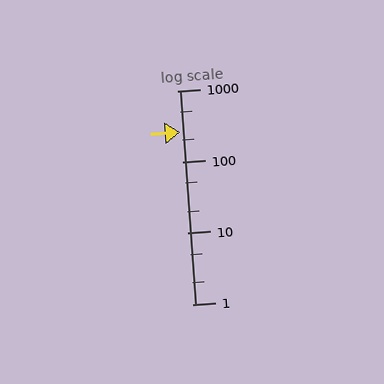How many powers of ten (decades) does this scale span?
The scale spans 3 decades, from 1 to 1000.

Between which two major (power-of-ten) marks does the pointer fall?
The pointer is between 100 and 1000.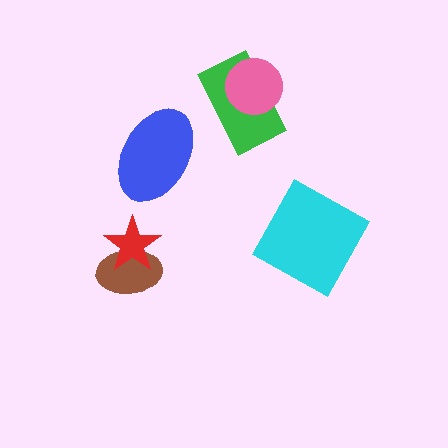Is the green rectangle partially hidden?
Yes, it is partially covered by another shape.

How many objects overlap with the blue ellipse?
0 objects overlap with the blue ellipse.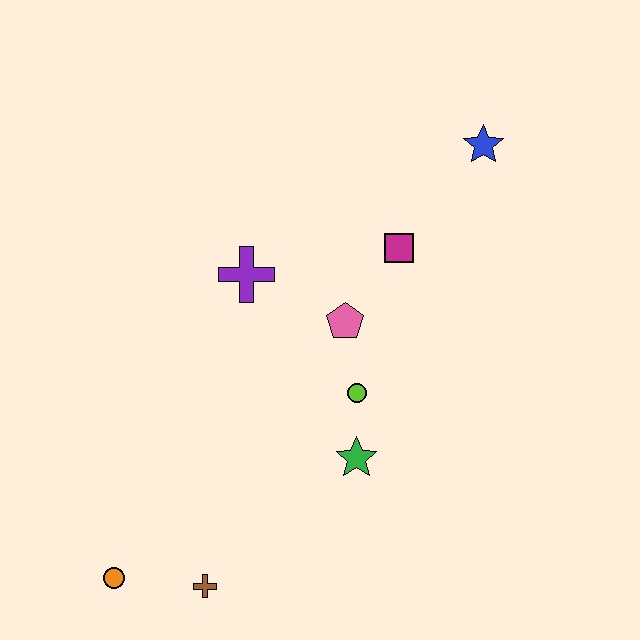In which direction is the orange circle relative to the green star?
The orange circle is to the left of the green star.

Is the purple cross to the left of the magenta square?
Yes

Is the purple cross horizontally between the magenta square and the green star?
No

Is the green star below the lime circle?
Yes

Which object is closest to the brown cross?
The orange circle is closest to the brown cross.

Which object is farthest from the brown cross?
The blue star is farthest from the brown cross.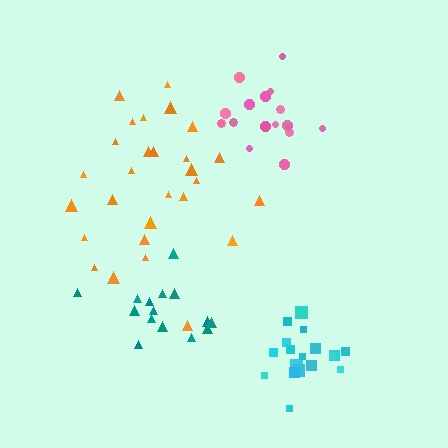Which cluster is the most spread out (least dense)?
Teal.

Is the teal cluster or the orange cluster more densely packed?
Orange.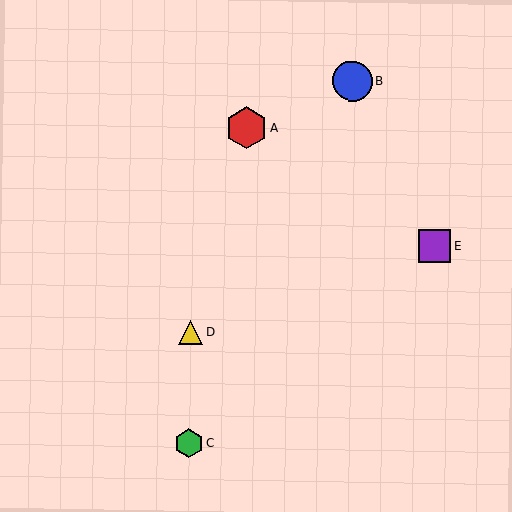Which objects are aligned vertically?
Objects C, D are aligned vertically.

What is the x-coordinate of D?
Object D is at x≈191.